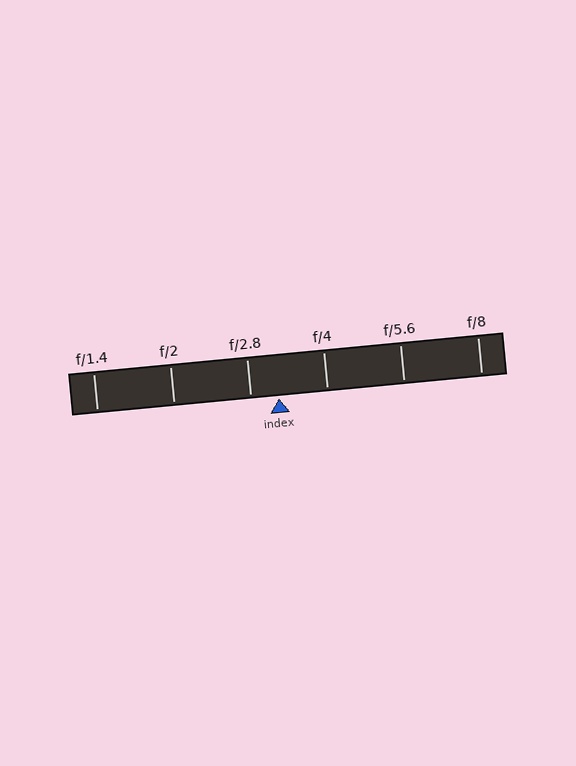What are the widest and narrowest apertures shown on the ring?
The widest aperture shown is f/1.4 and the narrowest is f/8.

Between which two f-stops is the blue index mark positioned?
The index mark is between f/2.8 and f/4.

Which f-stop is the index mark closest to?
The index mark is closest to f/2.8.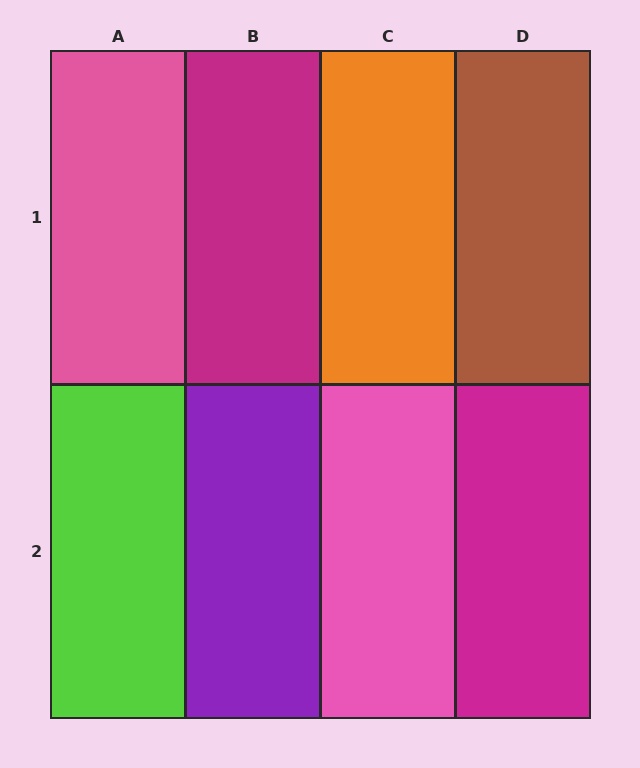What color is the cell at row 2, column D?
Magenta.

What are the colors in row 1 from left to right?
Pink, magenta, orange, brown.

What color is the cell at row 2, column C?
Pink.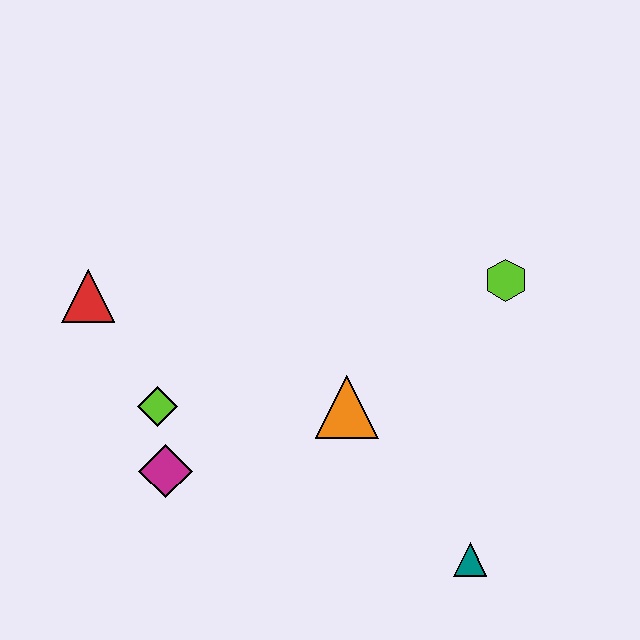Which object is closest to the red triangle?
The lime diamond is closest to the red triangle.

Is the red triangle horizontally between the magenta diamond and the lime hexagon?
No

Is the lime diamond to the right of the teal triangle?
No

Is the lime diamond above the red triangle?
No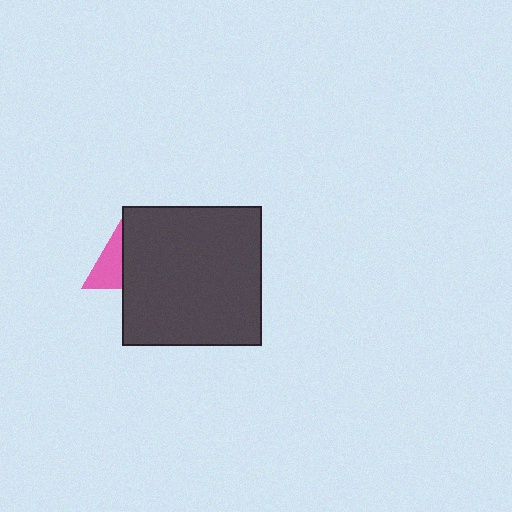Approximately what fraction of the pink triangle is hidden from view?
Roughly 58% of the pink triangle is hidden behind the dark gray square.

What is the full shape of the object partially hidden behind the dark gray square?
The partially hidden object is a pink triangle.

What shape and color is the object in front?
The object in front is a dark gray square.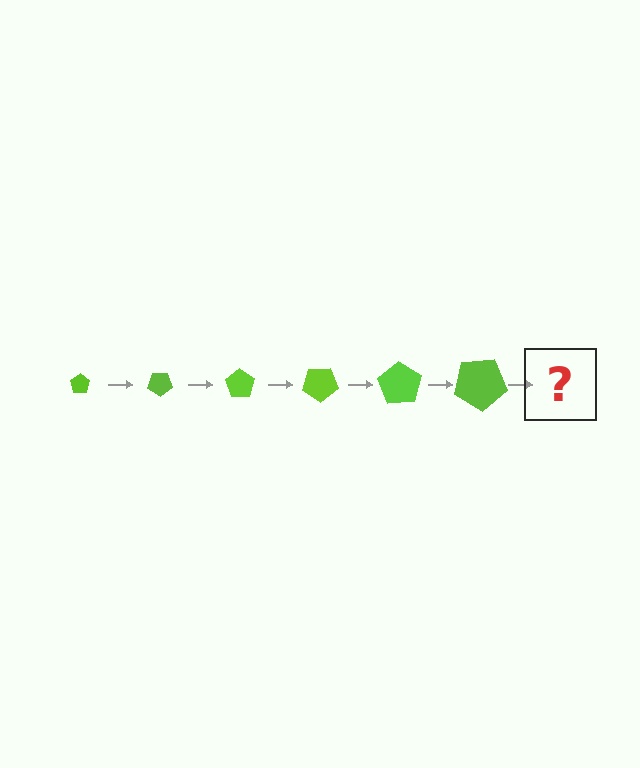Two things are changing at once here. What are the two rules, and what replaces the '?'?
The two rules are that the pentagon grows larger each step and it rotates 35 degrees each step. The '?' should be a pentagon, larger than the previous one and rotated 210 degrees from the start.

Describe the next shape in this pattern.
It should be a pentagon, larger than the previous one and rotated 210 degrees from the start.